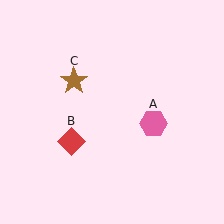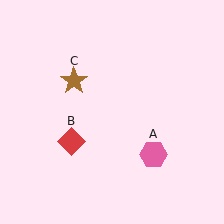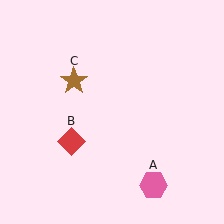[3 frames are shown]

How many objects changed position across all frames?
1 object changed position: pink hexagon (object A).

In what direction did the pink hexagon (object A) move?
The pink hexagon (object A) moved down.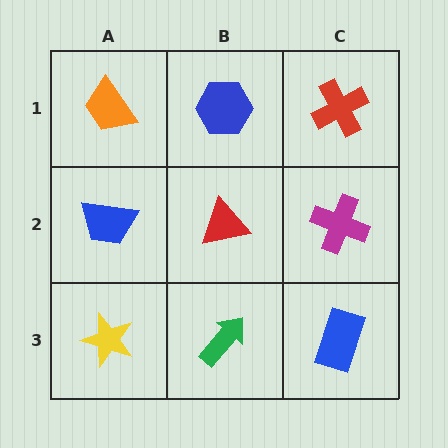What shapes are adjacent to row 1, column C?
A magenta cross (row 2, column C), a blue hexagon (row 1, column B).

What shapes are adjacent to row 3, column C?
A magenta cross (row 2, column C), a green arrow (row 3, column B).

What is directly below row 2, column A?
A yellow star.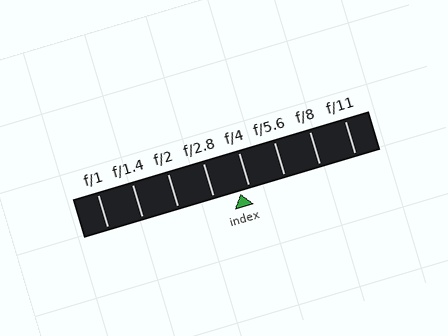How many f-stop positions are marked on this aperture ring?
There are 8 f-stop positions marked.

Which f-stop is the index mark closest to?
The index mark is closest to f/4.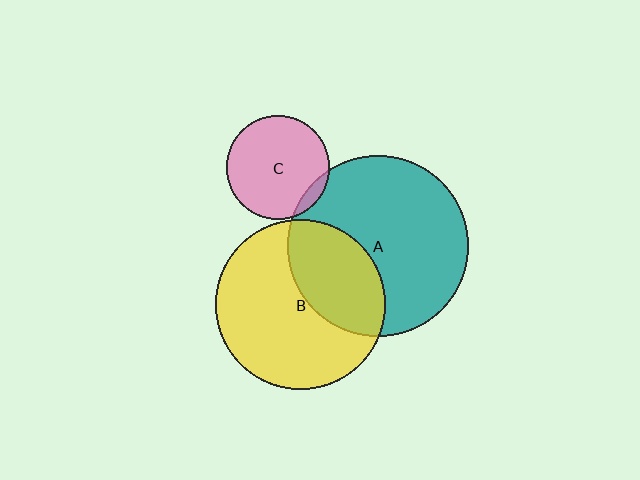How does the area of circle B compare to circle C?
Approximately 2.7 times.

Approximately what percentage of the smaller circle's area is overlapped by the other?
Approximately 35%.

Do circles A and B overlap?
Yes.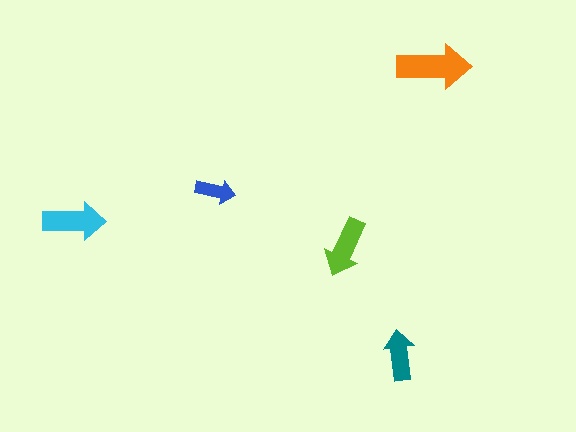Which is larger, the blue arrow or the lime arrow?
The lime one.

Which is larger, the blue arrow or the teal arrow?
The teal one.